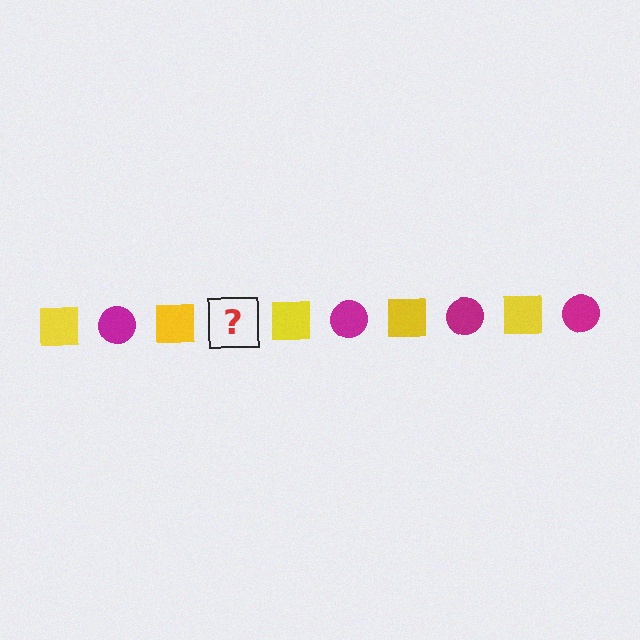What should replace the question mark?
The question mark should be replaced with a magenta circle.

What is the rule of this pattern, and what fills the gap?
The rule is that the pattern alternates between yellow square and magenta circle. The gap should be filled with a magenta circle.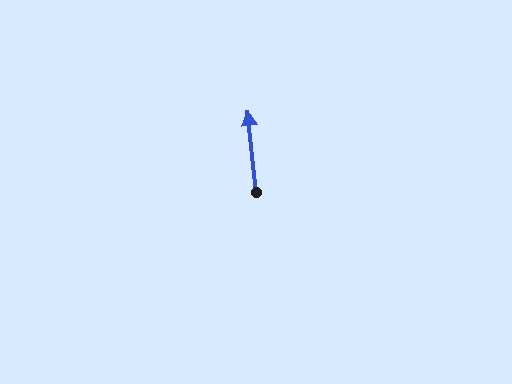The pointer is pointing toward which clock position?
Roughly 12 o'clock.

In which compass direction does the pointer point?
North.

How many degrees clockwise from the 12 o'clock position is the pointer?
Approximately 354 degrees.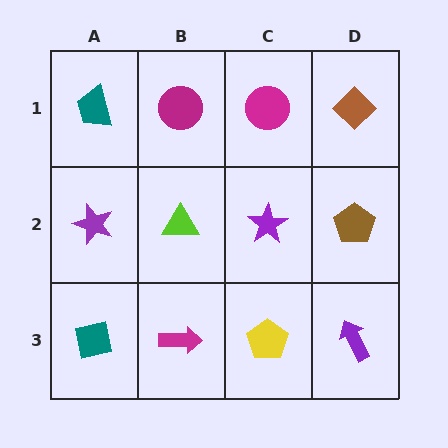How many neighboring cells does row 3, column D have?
2.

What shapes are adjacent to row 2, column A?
A teal trapezoid (row 1, column A), a teal square (row 3, column A), a lime triangle (row 2, column B).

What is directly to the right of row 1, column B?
A magenta circle.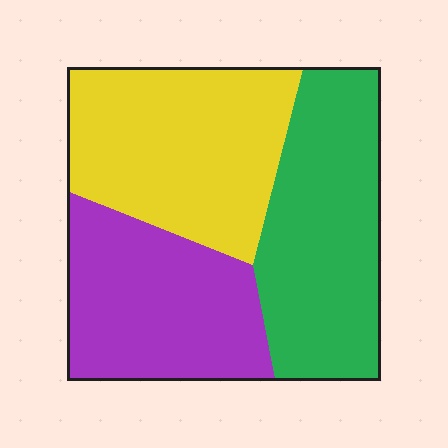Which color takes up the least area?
Purple, at roughly 30%.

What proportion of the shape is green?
Green takes up between a third and a half of the shape.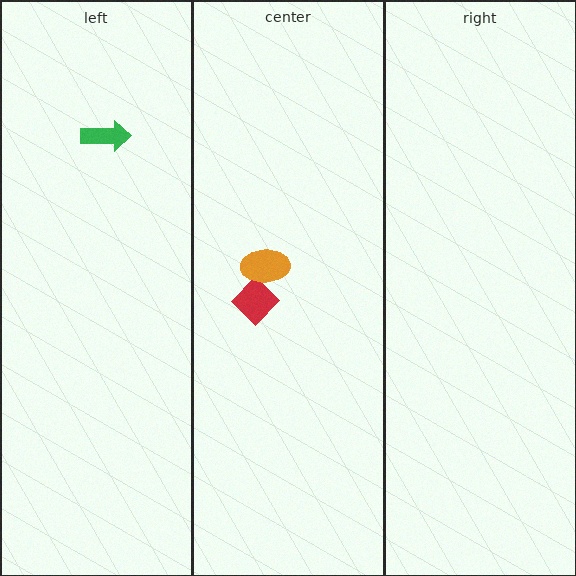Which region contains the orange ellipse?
The center region.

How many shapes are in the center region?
2.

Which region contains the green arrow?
The left region.